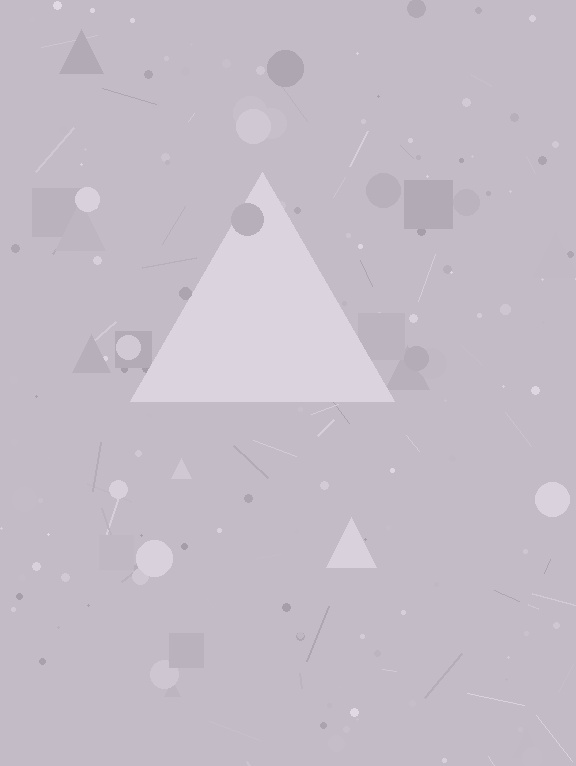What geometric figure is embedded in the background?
A triangle is embedded in the background.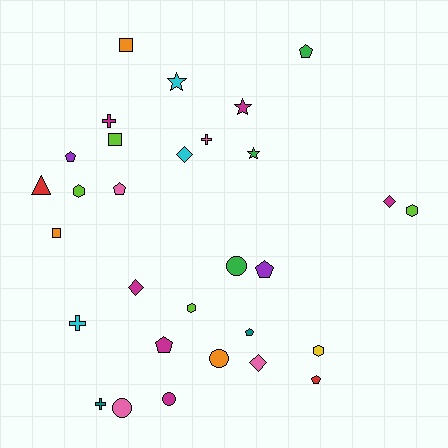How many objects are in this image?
There are 30 objects.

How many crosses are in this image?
There are 4 crosses.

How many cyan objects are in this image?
There are 3 cyan objects.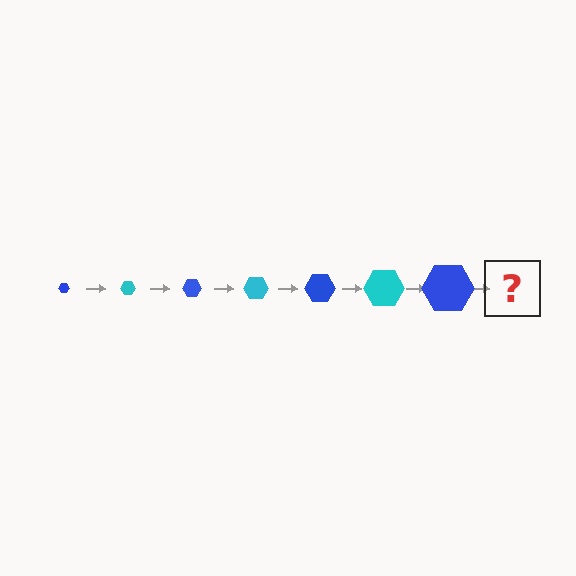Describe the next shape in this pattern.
It should be a cyan hexagon, larger than the previous one.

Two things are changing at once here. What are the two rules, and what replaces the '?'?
The two rules are that the hexagon grows larger each step and the color cycles through blue and cyan. The '?' should be a cyan hexagon, larger than the previous one.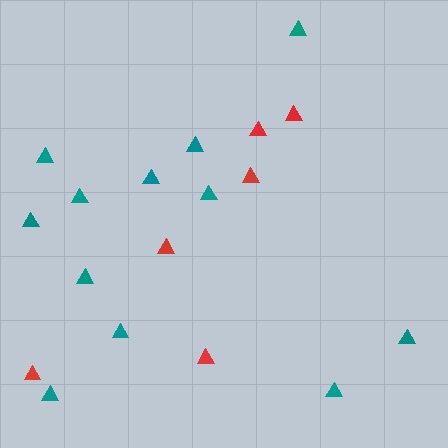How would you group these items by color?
There are 2 groups: one group of red triangles (6) and one group of teal triangles (12).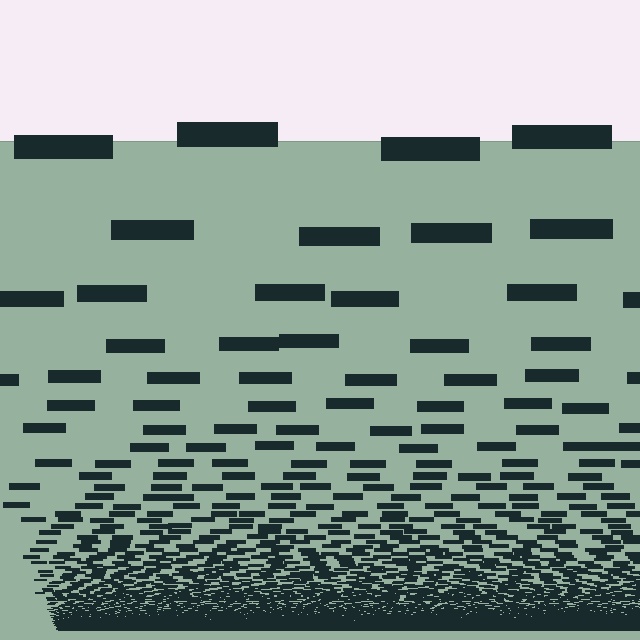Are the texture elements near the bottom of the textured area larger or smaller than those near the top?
Smaller. The gradient is inverted — elements near the bottom are smaller and denser.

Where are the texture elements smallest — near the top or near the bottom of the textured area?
Near the bottom.